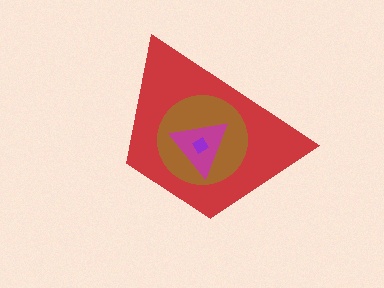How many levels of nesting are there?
4.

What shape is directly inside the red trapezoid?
The brown circle.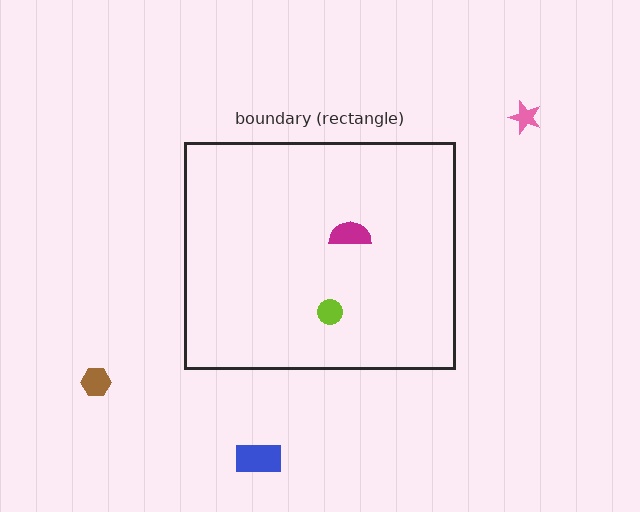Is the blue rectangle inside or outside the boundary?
Outside.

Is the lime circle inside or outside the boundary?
Inside.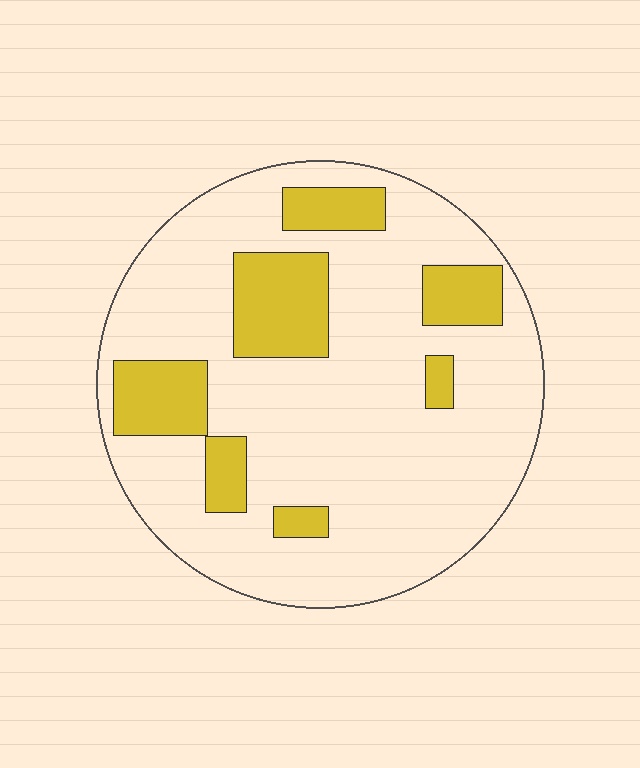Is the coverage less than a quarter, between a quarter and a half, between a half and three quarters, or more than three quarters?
Less than a quarter.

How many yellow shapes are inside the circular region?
7.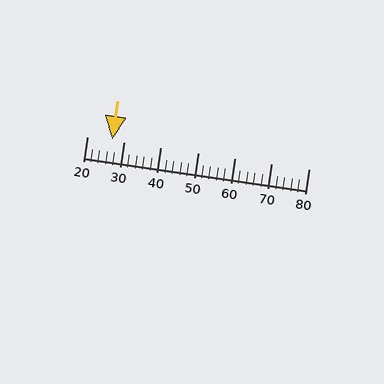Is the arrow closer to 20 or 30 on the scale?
The arrow is closer to 30.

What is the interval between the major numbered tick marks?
The major tick marks are spaced 10 units apart.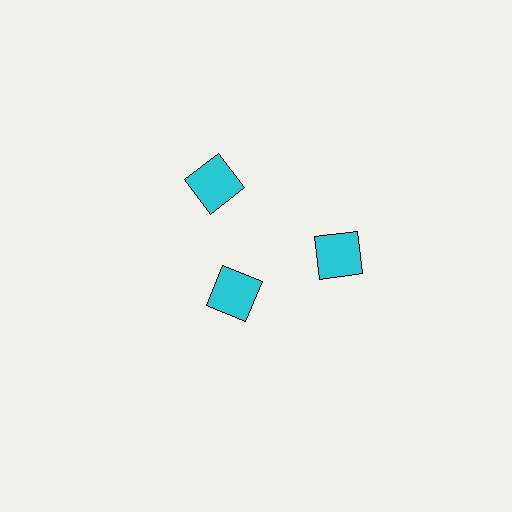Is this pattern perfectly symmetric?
No. The 3 cyan squares are arranged in a ring, but one element near the 7 o'clock position is pulled inward toward the center, breaking the 3-fold rotational symmetry.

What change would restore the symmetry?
The symmetry would be restored by moving it outward, back onto the ring so that all 3 squares sit at equal angles and equal distance from the center.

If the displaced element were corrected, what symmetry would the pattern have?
It would have 3-fold rotational symmetry — the pattern would map onto itself every 120 degrees.